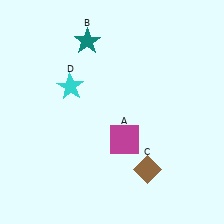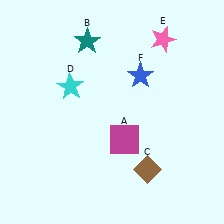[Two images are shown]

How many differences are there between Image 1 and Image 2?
There are 2 differences between the two images.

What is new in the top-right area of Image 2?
A blue star (F) was added in the top-right area of Image 2.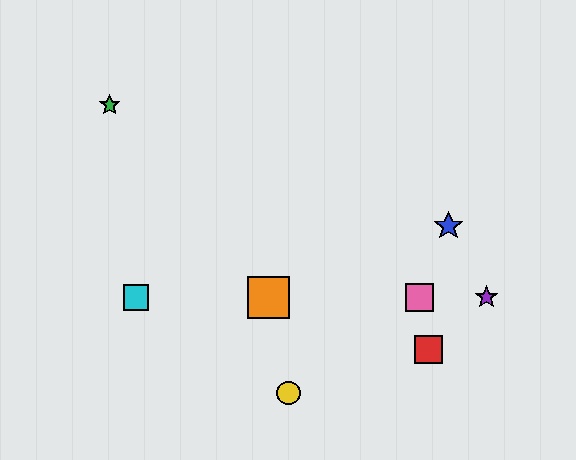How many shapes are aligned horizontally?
4 shapes (the purple star, the orange square, the cyan square, the pink square) are aligned horizontally.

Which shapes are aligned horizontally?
The purple star, the orange square, the cyan square, the pink square are aligned horizontally.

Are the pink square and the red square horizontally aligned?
No, the pink square is at y≈297 and the red square is at y≈349.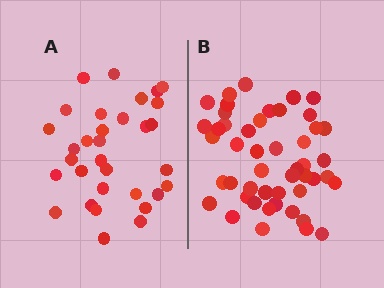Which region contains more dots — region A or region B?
Region B (the right region) has more dots.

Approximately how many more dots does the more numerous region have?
Region B has approximately 15 more dots than region A.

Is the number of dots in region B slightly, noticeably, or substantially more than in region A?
Region B has substantially more. The ratio is roughly 1.5 to 1.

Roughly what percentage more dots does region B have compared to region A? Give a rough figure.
About 50% more.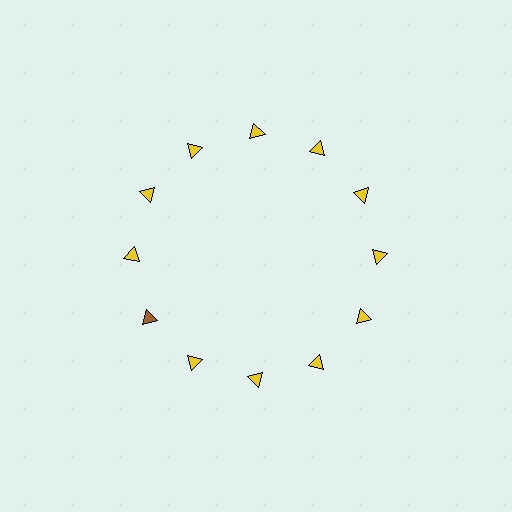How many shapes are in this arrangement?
There are 12 shapes arranged in a ring pattern.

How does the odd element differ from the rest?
It has a different color: brown instead of yellow.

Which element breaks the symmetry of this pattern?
The brown triangle at roughly the 8 o'clock position breaks the symmetry. All other shapes are yellow triangles.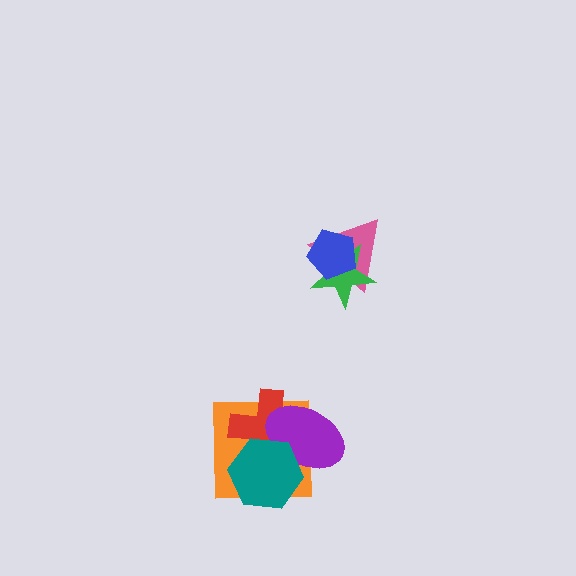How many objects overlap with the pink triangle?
2 objects overlap with the pink triangle.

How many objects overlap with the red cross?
3 objects overlap with the red cross.